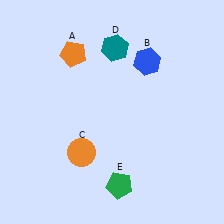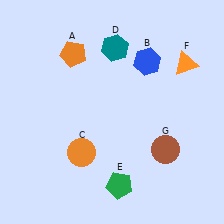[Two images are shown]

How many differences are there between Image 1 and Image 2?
There are 2 differences between the two images.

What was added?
An orange triangle (F), a brown circle (G) were added in Image 2.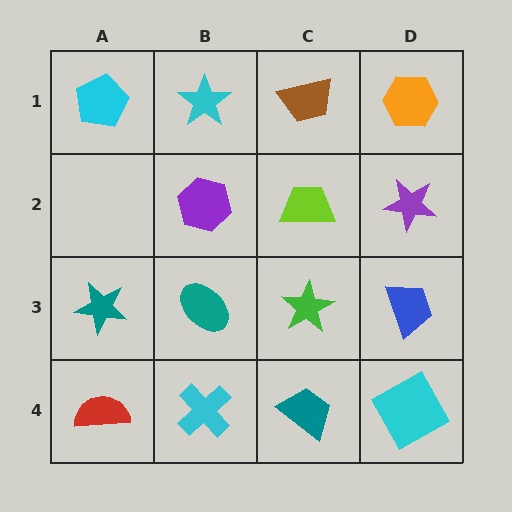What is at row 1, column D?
An orange hexagon.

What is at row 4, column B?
A cyan cross.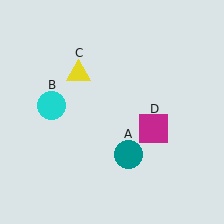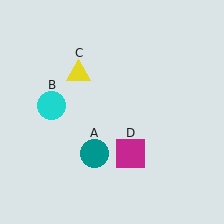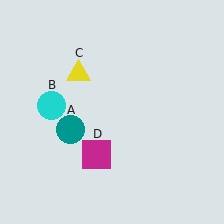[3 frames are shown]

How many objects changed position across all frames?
2 objects changed position: teal circle (object A), magenta square (object D).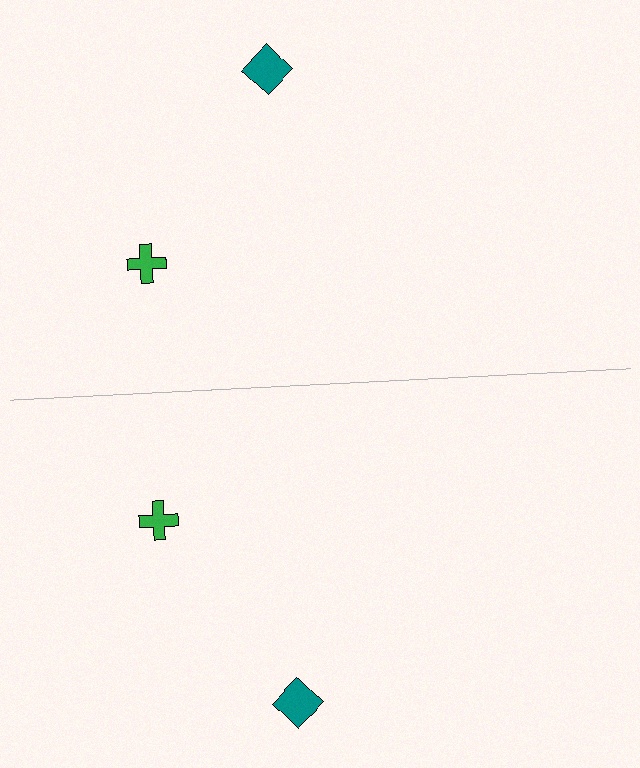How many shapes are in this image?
There are 4 shapes in this image.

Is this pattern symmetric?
Yes, this pattern has bilateral (reflection) symmetry.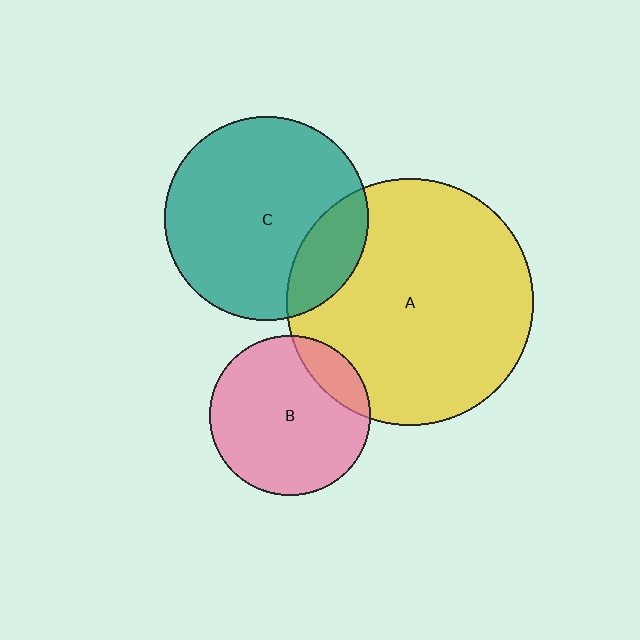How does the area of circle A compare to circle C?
Approximately 1.5 times.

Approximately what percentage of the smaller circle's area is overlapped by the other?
Approximately 15%.